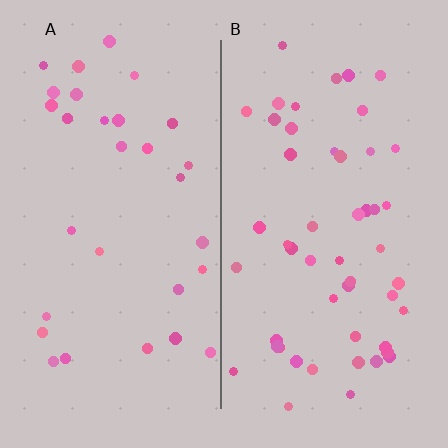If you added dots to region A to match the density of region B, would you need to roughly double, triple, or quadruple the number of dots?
Approximately double.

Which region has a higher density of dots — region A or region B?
B (the right).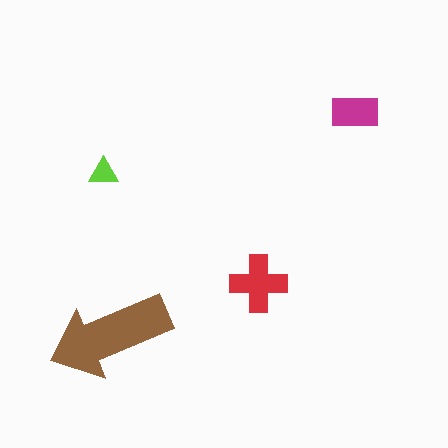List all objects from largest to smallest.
The brown arrow, the red cross, the magenta rectangle, the lime triangle.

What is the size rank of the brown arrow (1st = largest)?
1st.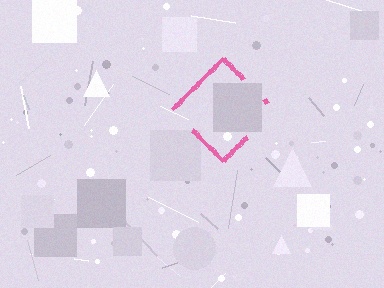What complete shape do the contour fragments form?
The contour fragments form a diamond.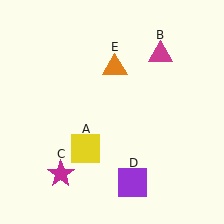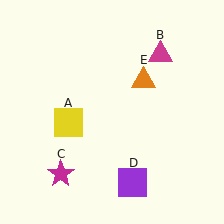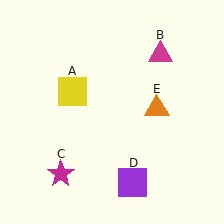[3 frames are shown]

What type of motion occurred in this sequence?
The yellow square (object A), orange triangle (object E) rotated clockwise around the center of the scene.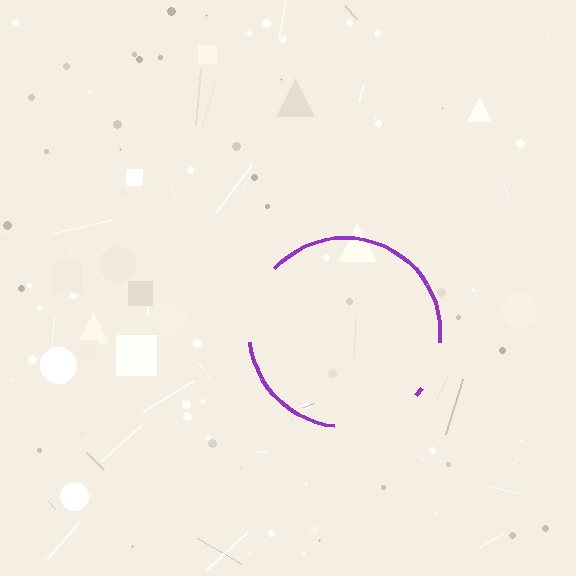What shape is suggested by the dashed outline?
The dashed outline suggests a circle.